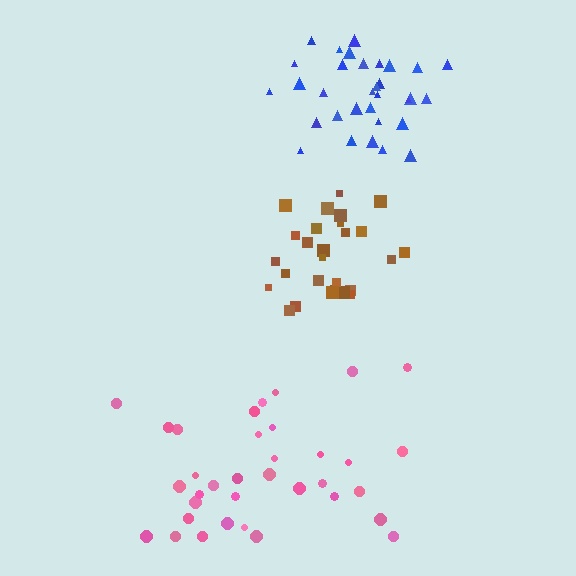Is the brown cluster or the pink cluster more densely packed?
Brown.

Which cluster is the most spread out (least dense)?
Pink.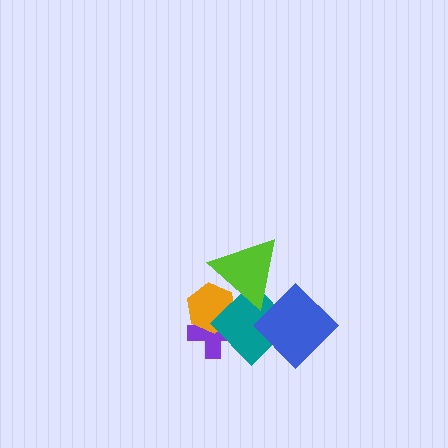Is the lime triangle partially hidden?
Yes, it is partially covered by another shape.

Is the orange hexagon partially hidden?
Yes, it is partially covered by another shape.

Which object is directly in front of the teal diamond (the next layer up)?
The lime triangle is directly in front of the teal diamond.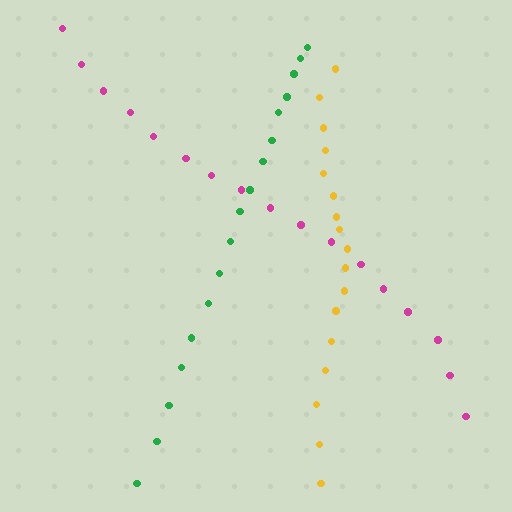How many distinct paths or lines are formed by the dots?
There are 3 distinct paths.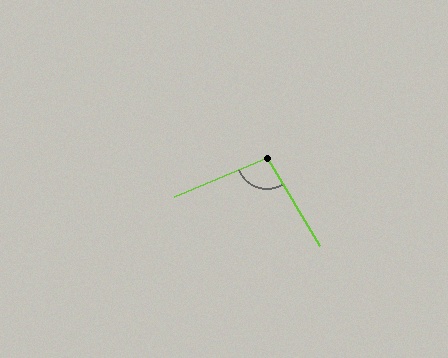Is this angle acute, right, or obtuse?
It is obtuse.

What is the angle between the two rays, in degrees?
Approximately 98 degrees.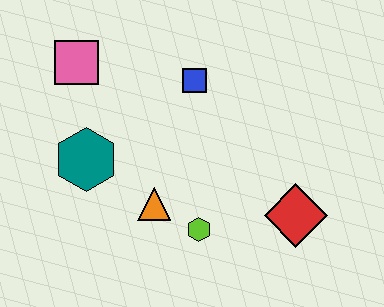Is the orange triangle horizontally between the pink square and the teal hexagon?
No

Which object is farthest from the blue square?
The red diamond is farthest from the blue square.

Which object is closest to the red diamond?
The lime hexagon is closest to the red diamond.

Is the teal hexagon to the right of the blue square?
No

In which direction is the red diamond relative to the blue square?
The red diamond is below the blue square.